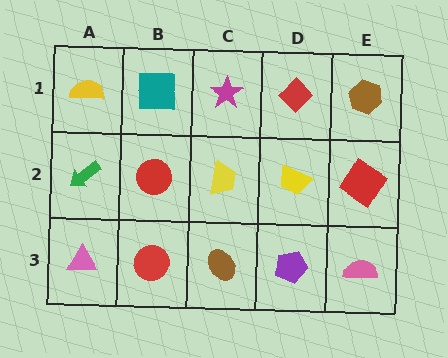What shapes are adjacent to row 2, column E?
A brown hexagon (row 1, column E), a pink semicircle (row 3, column E), a yellow trapezoid (row 2, column D).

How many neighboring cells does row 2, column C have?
4.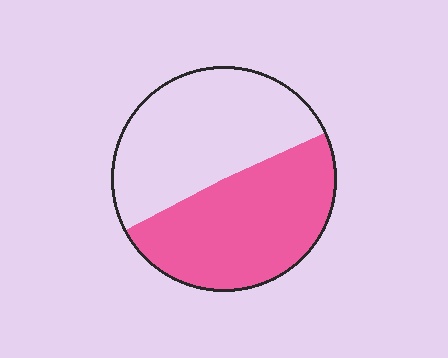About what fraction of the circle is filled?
About one half (1/2).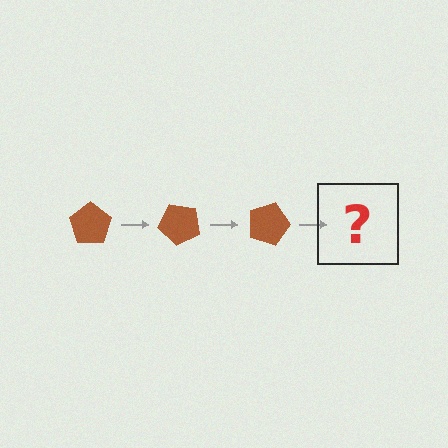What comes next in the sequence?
The next element should be a brown pentagon rotated 135 degrees.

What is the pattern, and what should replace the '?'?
The pattern is that the pentagon rotates 45 degrees each step. The '?' should be a brown pentagon rotated 135 degrees.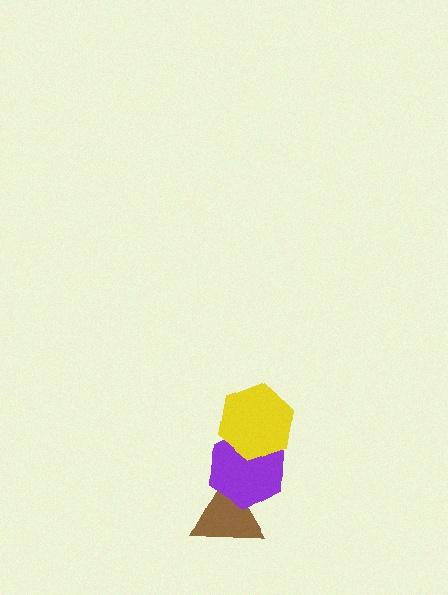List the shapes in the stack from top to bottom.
From top to bottom: the yellow hexagon, the purple hexagon, the brown triangle.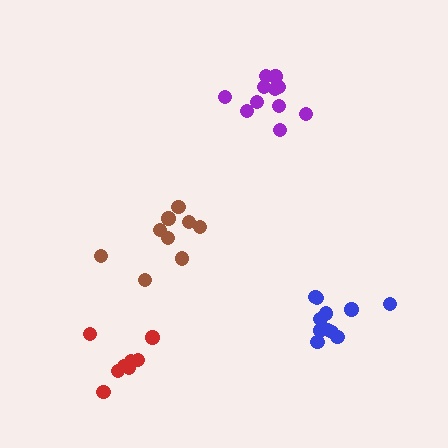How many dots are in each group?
Group 1: 9 dots, Group 2: 12 dots, Group 3: 11 dots, Group 4: 8 dots (40 total).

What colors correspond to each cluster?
The clusters are colored: brown, purple, blue, red.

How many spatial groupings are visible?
There are 4 spatial groupings.